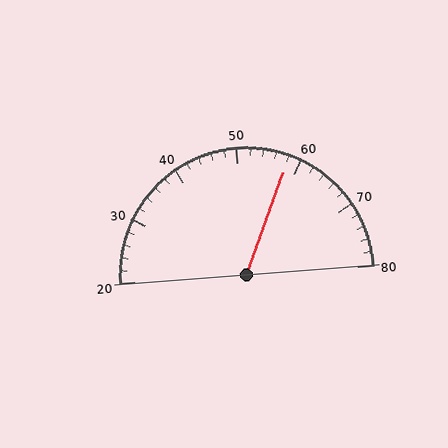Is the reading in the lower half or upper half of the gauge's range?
The reading is in the upper half of the range (20 to 80).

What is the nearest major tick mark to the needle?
The nearest major tick mark is 60.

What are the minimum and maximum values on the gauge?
The gauge ranges from 20 to 80.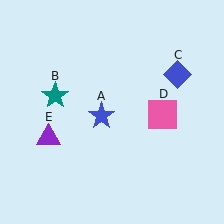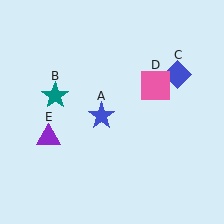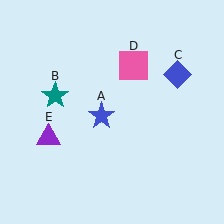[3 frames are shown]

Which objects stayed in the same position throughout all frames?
Blue star (object A) and teal star (object B) and blue diamond (object C) and purple triangle (object E) remained stationary.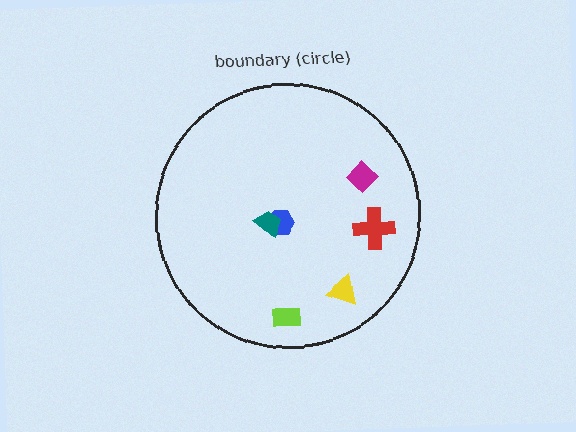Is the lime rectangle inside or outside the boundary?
Inside.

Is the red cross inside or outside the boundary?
Inside.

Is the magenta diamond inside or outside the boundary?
Inside.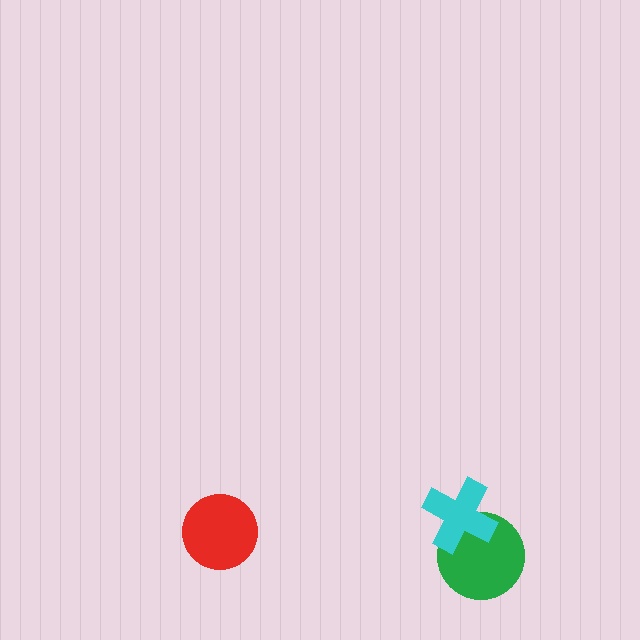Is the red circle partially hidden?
No, no other shape covers it.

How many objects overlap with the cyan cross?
1 object overlaps with the cyan cross.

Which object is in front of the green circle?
The cyan cross is in front of the green circle.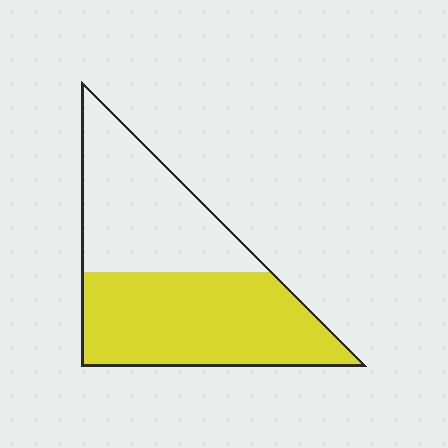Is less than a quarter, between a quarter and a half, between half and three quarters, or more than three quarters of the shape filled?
Between half and three quarters.